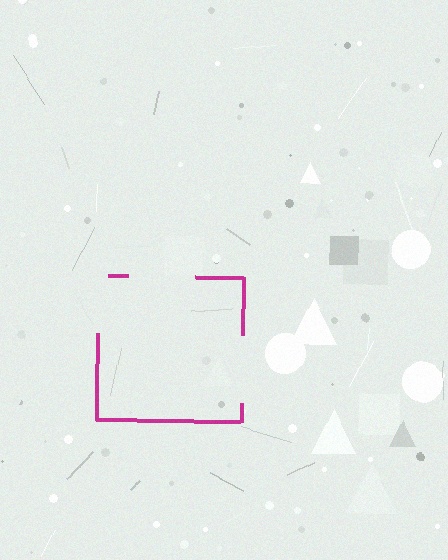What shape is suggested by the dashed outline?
The dashed outline suggests a square.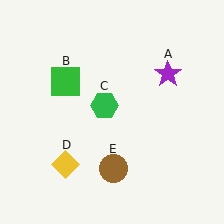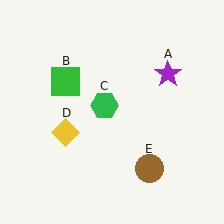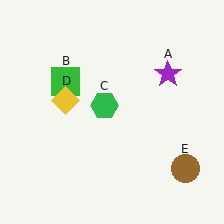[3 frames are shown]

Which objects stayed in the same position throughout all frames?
Purple star (object A) and green square (object B) and green hexagon (object C) remained stationary.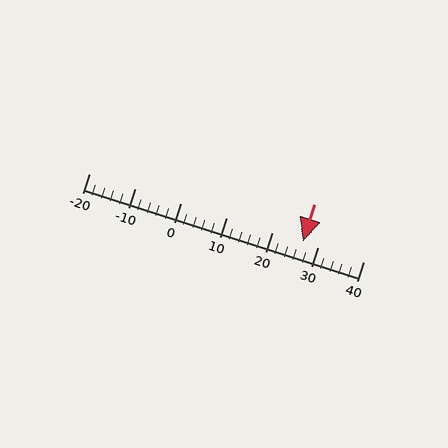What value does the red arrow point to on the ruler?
The red arrow points to approximately 27.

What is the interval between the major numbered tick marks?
The major tick marks are spaced 10 units apart.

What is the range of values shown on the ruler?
The ruler shows values from -20 to 40.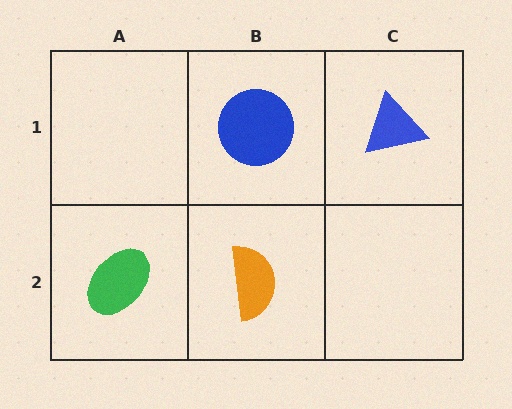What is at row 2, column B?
An orange semicircle.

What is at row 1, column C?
A blue triangle.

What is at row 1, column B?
A blue circle.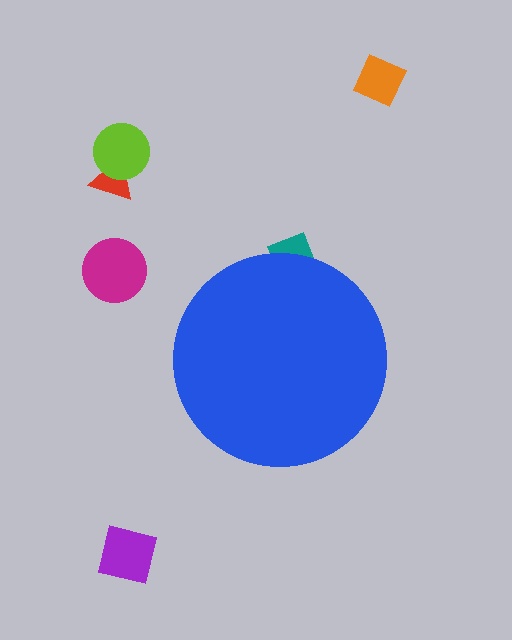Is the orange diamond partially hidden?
No, the orange diamond is fully visible.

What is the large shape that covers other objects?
A blue circle.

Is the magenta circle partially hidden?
No, the magenta circle is fully visible.